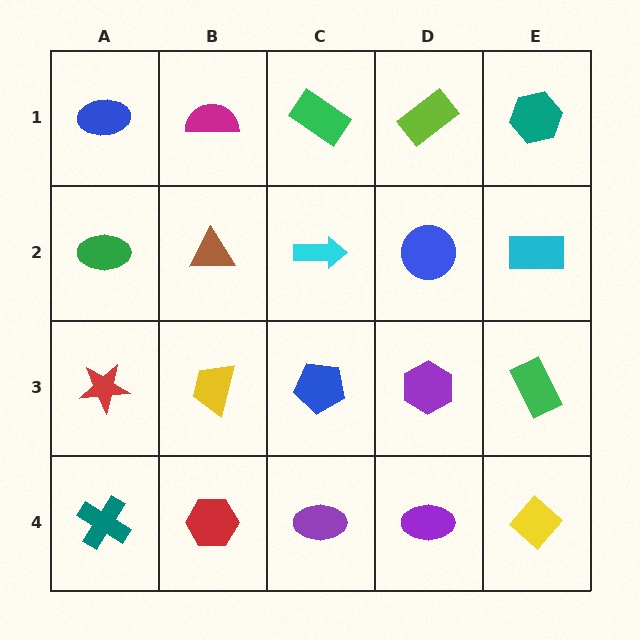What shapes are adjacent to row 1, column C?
A cyan arrow (row 2, column C), a magenta semicircle (row 1, column B), a lime rectangle (row 1, column D).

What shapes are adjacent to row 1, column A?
A green ellipse (row 2, column A), a magenta semicircle (row 1, column B).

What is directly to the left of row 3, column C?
A yellow trapezoid.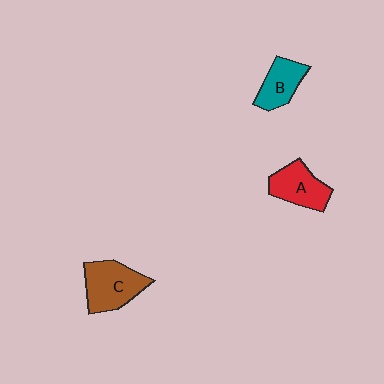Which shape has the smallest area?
Shape B (teal).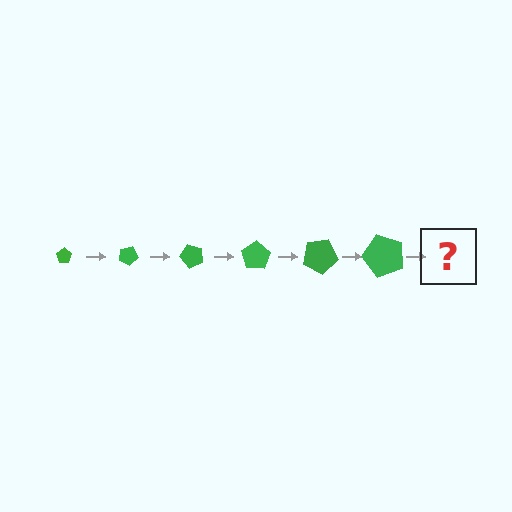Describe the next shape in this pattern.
It should be a pentagon, larger than the previous one and rotated 150 degrees from the start.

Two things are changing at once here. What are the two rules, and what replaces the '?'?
The two rules are that the pentagon grows larger each step and it rotates 25 degrees each step. The '?' should be a pentagon, larger than the previous one and rotated 150 degrees from the start.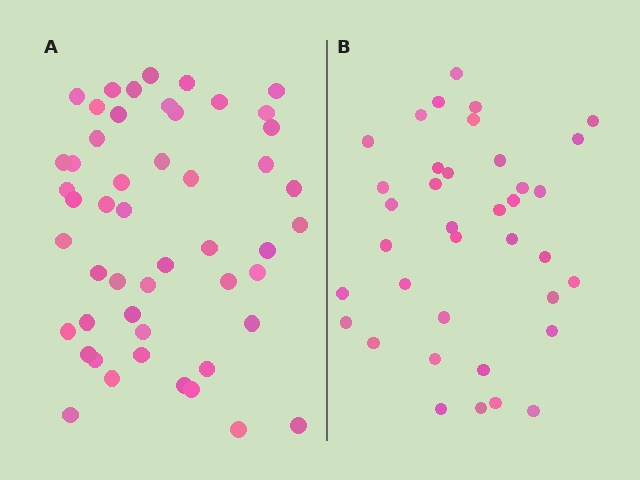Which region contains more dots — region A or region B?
Region A (the left region) has more dots.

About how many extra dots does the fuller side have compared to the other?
Region A has approximately 15 more dots than region B.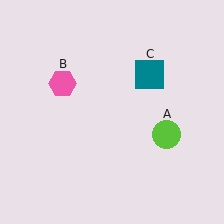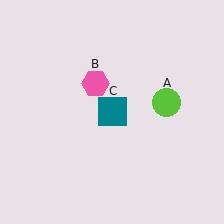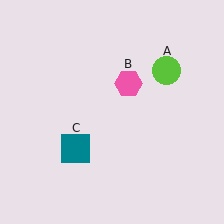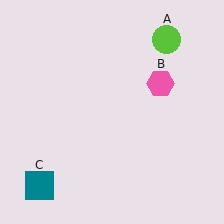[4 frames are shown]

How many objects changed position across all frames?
3 objects changed position: lime circle (object A), pink hexagon (object B), teal square (object C).